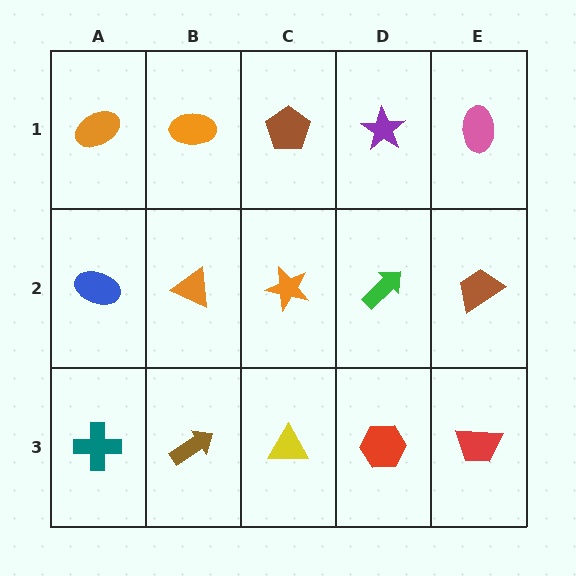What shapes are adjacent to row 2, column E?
A pink ellipse (row 1, column E), a red trapezoid (row 3, column E), a green arrow (row 2, column D).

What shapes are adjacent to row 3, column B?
An orange triangle (row 2, column B), a teal cross (row 3, column A), a yellow triangle (row 3, column C).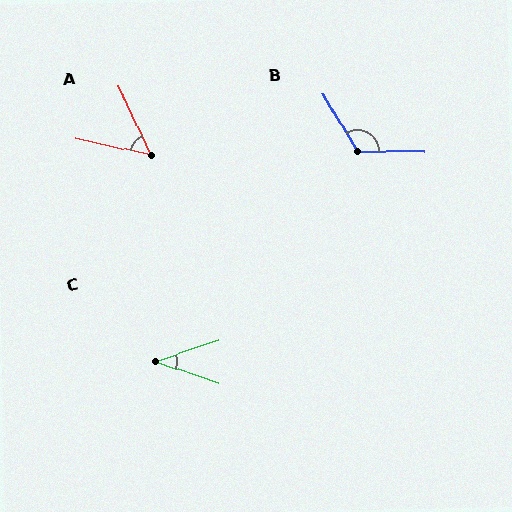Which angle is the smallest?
C, at approximately 37 degrees.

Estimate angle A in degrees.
Approximately 53 degrees.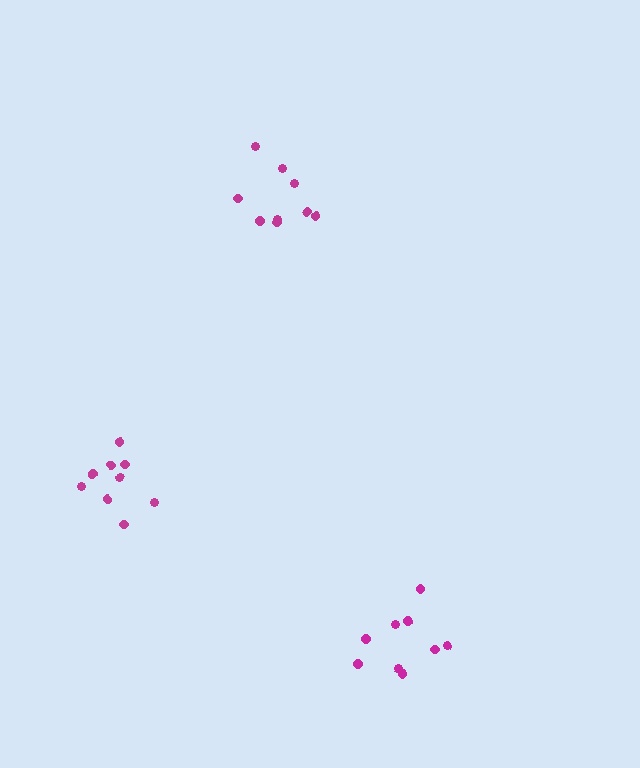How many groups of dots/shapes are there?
There are 3 groups.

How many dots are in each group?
Group 1: 9 dots, Group 2: 9 dots, Group 3: 9 dots (27 total).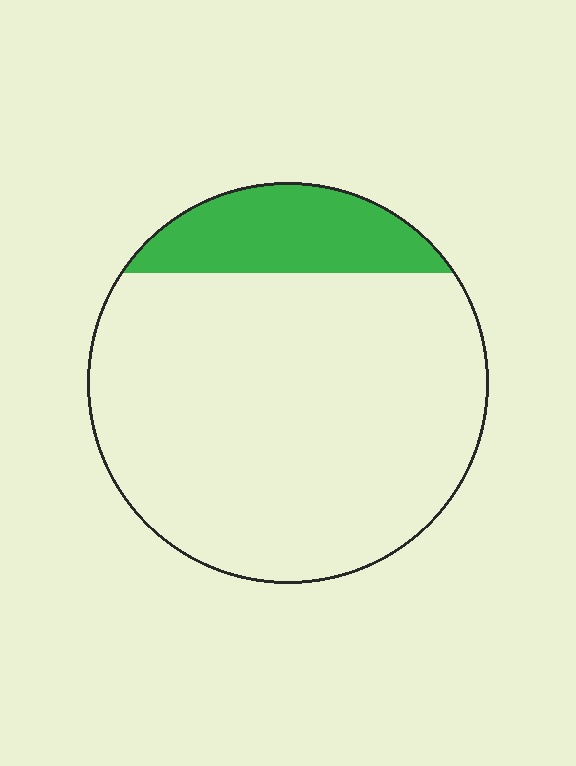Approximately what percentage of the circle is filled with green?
Approximately 15%.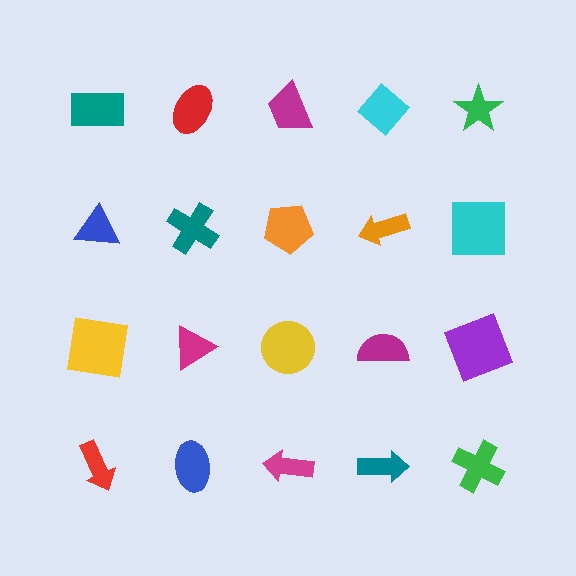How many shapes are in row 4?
5 shapes.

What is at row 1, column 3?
A magenta trapezoid.